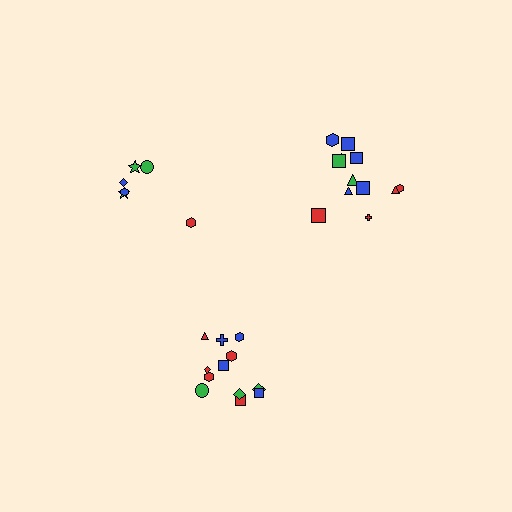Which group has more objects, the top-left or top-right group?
The top-right group.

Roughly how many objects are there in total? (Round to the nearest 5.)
Roughly 30 objects in total.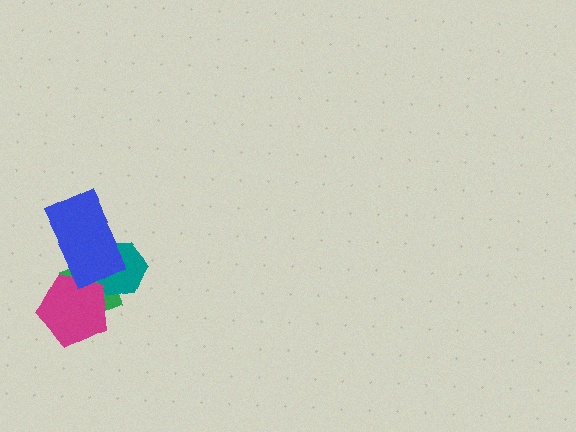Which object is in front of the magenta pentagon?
The blue rectangle is in front of the magenta pentagon.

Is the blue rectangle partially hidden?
No, no other shape covers it.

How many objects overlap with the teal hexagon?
2 objects overlap with the teal hexagon.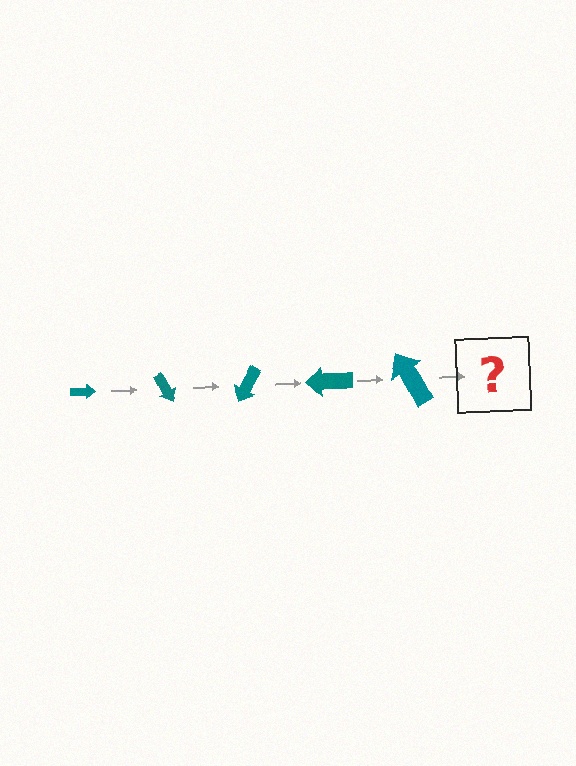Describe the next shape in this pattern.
It should be an arrow, larger than the previous one and rotated 300 degrees from the start.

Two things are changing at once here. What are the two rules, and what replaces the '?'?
The two rules are that the arrow grows larger each step and it rotates 60 degrees each step. The '?' should be an arrow, larger than the previous one and rotated 300 degrees from the start.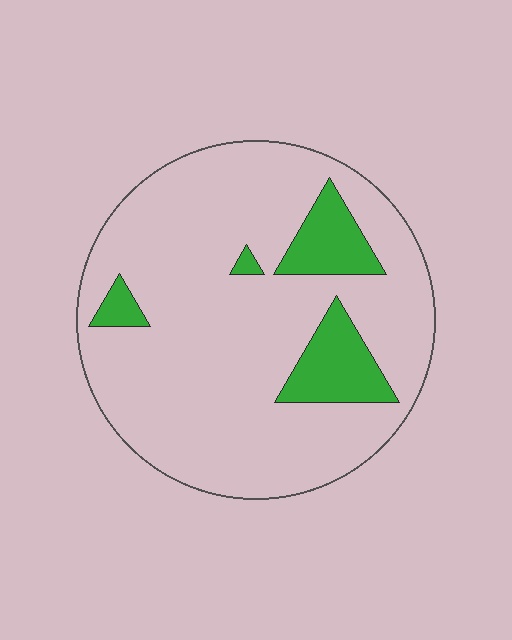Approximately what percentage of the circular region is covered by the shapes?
Approximately 15%.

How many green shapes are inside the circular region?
4.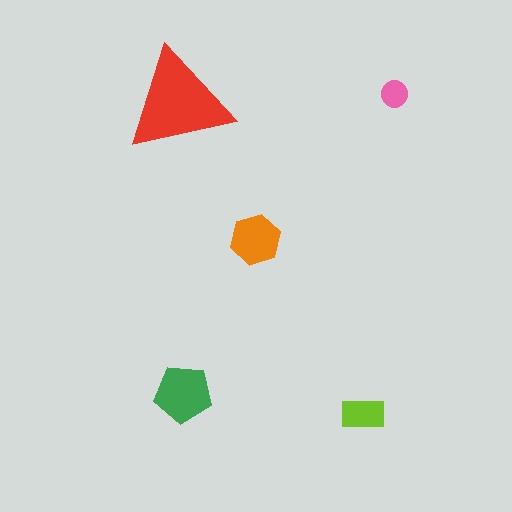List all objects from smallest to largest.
The pink circle, the lime rectangle, the orange hexagon, the green pentagon, the red triangle.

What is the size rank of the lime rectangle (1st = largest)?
4th.